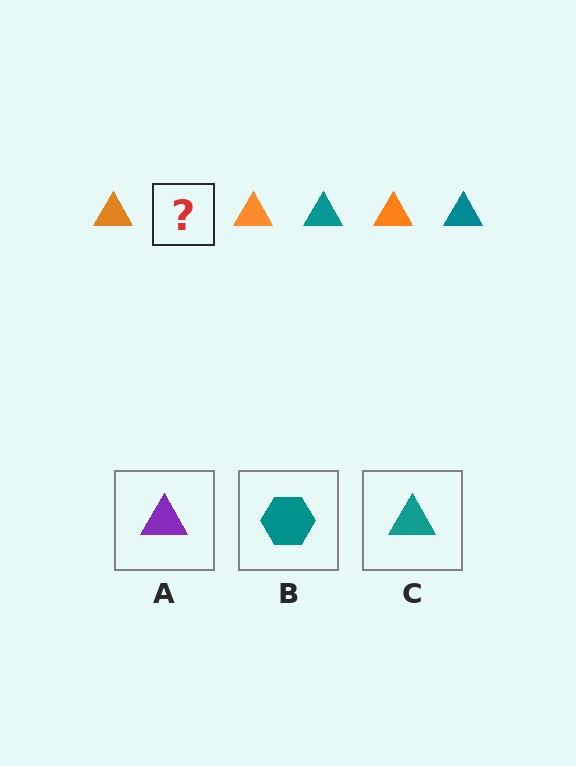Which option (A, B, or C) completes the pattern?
C.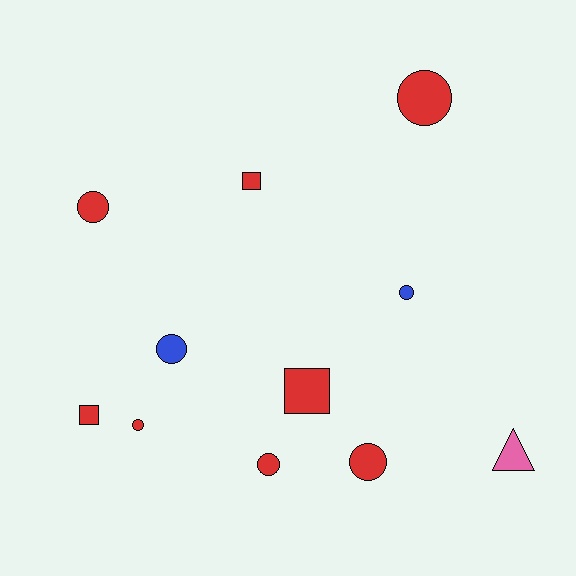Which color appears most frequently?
Red, with 8 objects.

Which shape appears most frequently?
Circle, with 7 objects.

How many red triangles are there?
There are no red triangles.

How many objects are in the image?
There are 11 objects.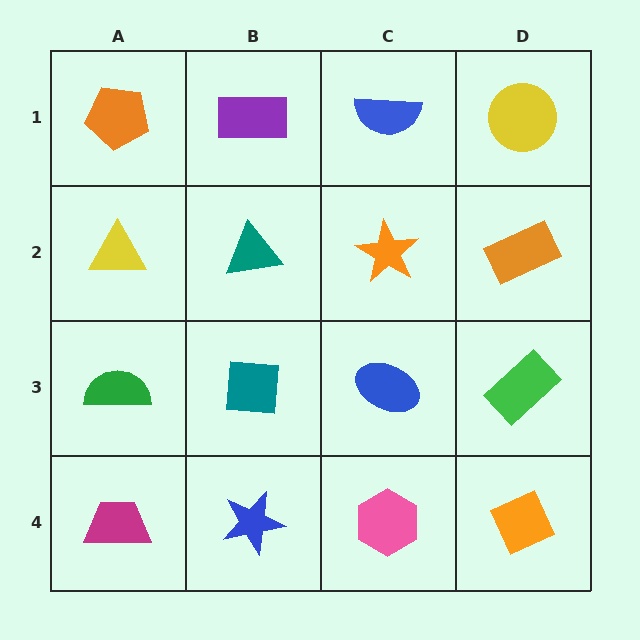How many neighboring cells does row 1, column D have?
2.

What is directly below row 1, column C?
An orange star.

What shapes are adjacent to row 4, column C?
A blue ellipse (row 3, column C), a blue star (row 4, column B), an orange diamond (row 4, column D).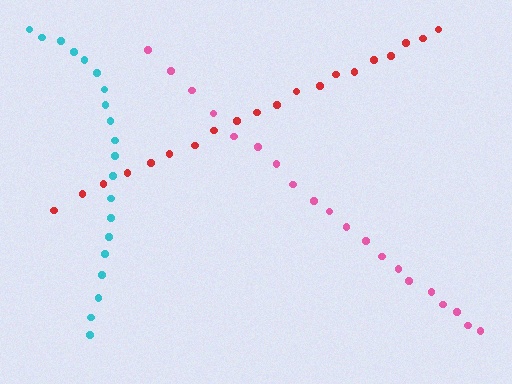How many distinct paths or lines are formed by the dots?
There are 3 distinct paths.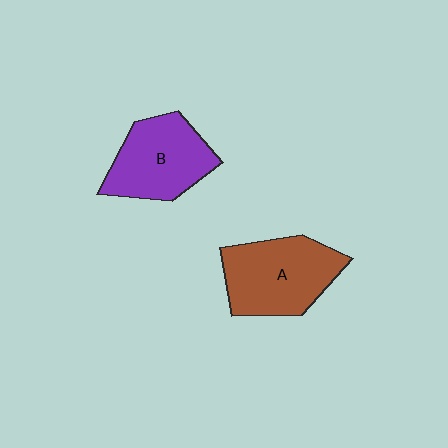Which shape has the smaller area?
Shape B (purple).